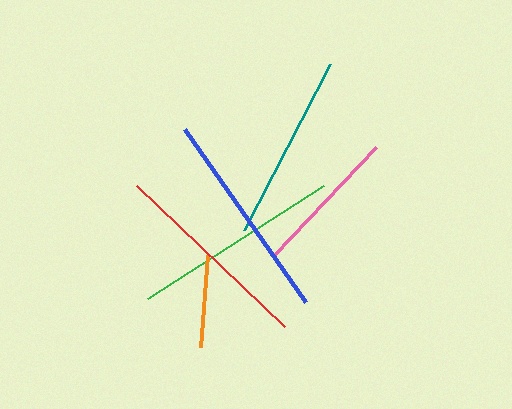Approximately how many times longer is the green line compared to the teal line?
The green line is approximately 1.1 times the length of the teal line.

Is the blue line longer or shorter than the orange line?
The blue line is longer than the orange line.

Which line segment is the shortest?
The orange line is the shortest at approximately 92 pixels.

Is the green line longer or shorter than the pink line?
The green line is longer than the pink line.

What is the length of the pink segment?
The pink segment is approximately 149 pixels long.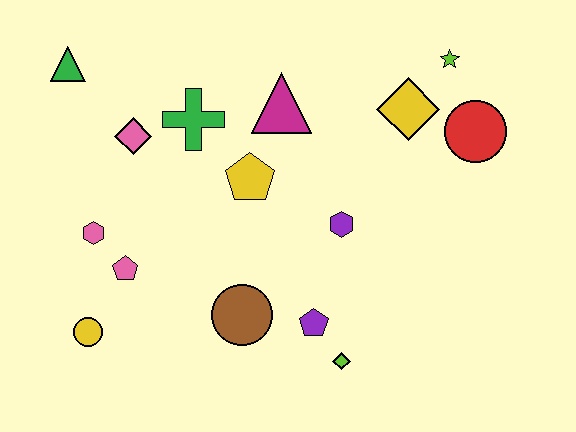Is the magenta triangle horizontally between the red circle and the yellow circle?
Yes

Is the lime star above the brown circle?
Yes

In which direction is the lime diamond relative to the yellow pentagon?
The lime diamond is below the yellow pentagon.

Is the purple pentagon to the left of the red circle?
Yes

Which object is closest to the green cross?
The pink diamond is closest to the green cross.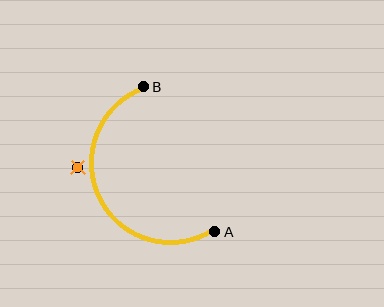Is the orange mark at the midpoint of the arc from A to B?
No — the orange mark does not lie on the arc at all. It sits slightly outside the curve.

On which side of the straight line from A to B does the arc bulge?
The arc bulges to the left of the straight line connecting A and B.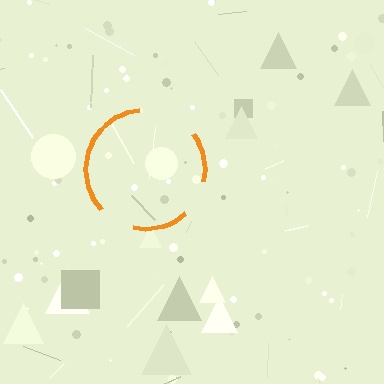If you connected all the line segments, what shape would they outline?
They would outline a circle.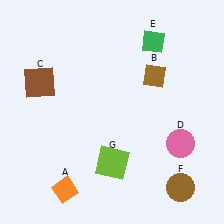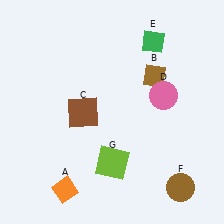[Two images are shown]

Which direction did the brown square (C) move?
The brown square (C) moved right.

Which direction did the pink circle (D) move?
The pink circle (D) moved up.